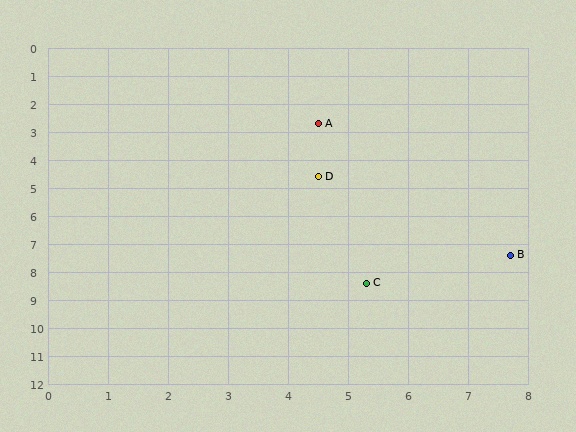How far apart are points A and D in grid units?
Points A and D are about 1.9 grid units apart.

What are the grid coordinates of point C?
Point C is at approximately (5.3, 8.4).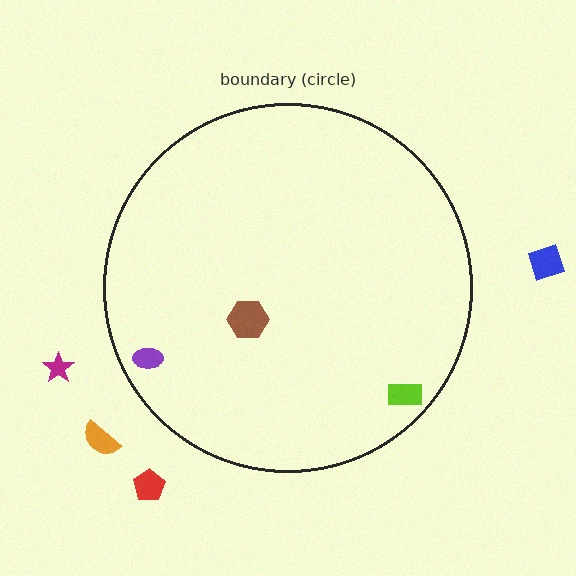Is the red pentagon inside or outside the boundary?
Outside.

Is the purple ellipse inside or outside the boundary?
Inside.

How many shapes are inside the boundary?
3 inside, 4 outside.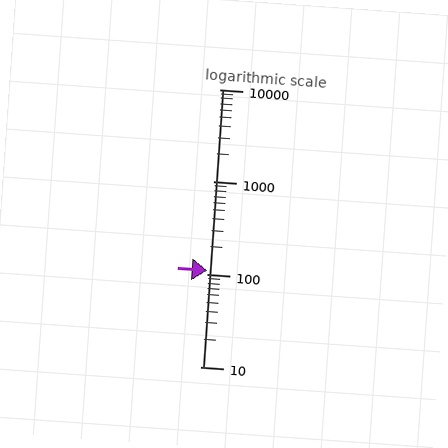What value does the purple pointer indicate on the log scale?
The pointer indicates approximately 110.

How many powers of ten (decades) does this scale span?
The scale spans 3 decades, from 10 to 10000.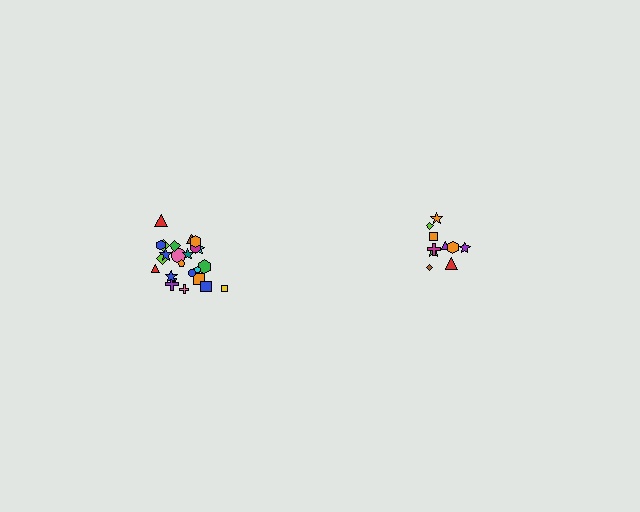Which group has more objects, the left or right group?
The left group.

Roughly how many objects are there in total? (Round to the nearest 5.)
Roughly 35 objects in total.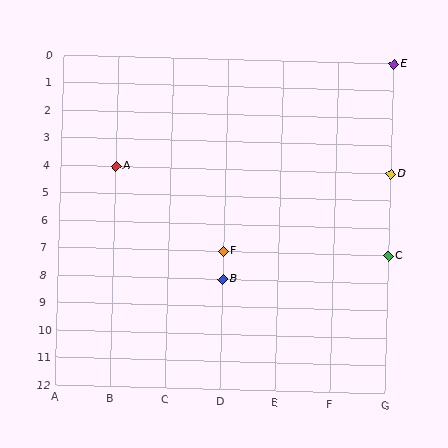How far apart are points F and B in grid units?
Points F and B are 1 row apart.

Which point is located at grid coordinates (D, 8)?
Point B is at (D, 8).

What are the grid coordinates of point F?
Point F is at grid coordinates (D, 7).